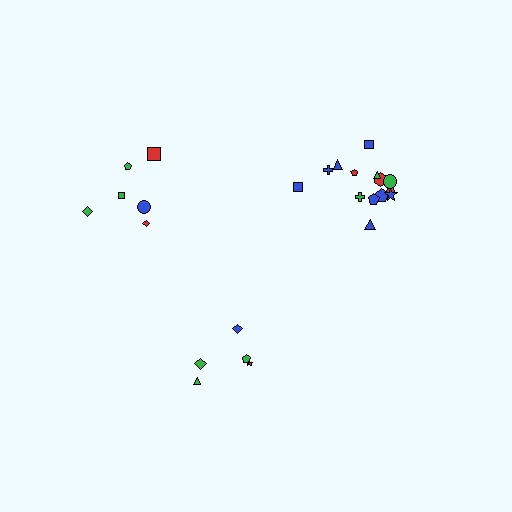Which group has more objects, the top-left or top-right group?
The top-right group.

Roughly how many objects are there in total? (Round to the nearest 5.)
Roughly 25 objects in total.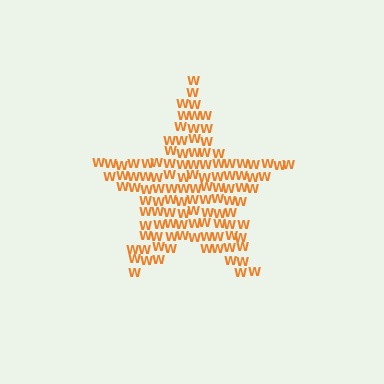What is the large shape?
The large shape is a star.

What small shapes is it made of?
It is made of small letter W's.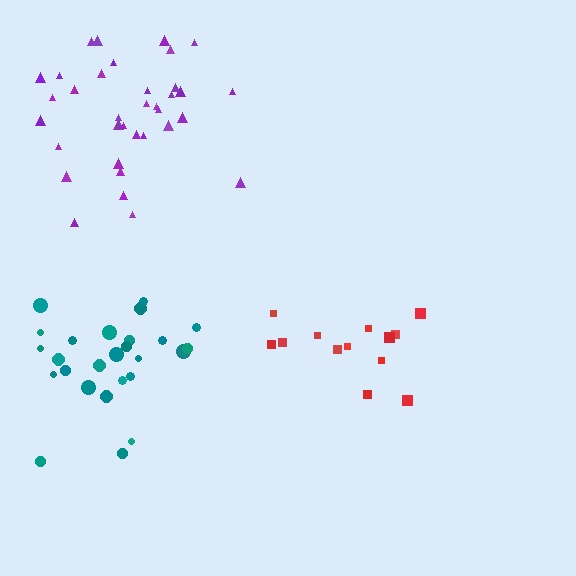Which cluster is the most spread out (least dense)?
Red.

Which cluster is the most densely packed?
Purple.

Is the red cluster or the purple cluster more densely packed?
Purple.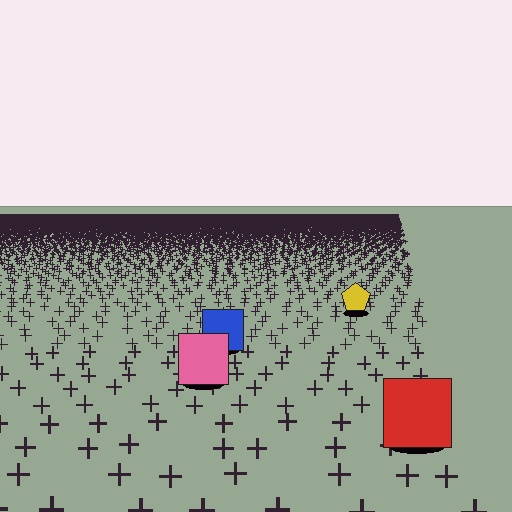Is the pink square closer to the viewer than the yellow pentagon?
Yes. The pink square is closer — you can tell from the texture gradient: the ground texture is coarser near it.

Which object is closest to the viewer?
The red square is closest. The texture marks near it are larger and more spread out.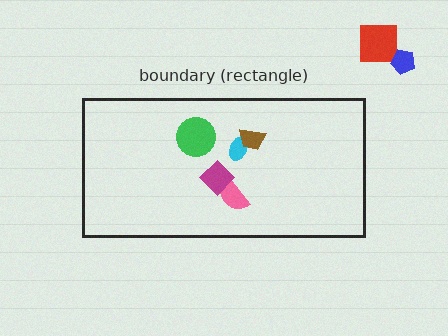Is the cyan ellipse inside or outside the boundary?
Inside.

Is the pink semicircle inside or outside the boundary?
Inside.